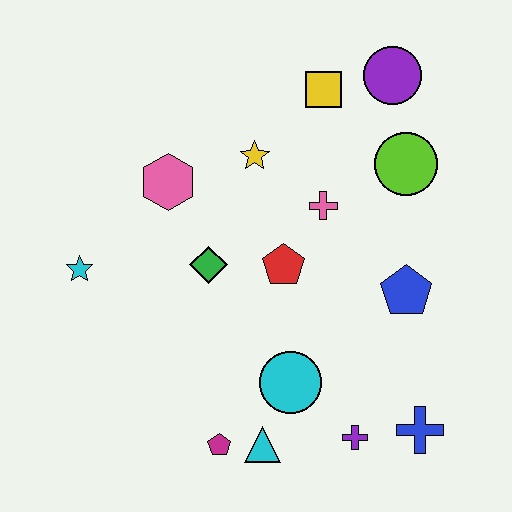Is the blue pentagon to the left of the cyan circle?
No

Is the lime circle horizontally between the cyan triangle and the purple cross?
No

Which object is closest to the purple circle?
The yellow square is closest to the purple circle.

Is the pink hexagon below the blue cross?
No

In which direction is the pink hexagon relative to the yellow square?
The pink hexagon is to the left of the yellow square.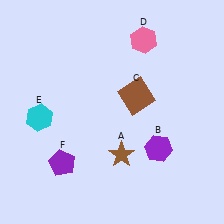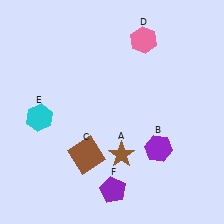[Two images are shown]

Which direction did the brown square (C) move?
The brown square (C) moved down.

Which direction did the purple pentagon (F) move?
The purple pentagon (F) moved right.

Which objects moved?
The objects that moved are: the brown square (C), the purple pentagon (F).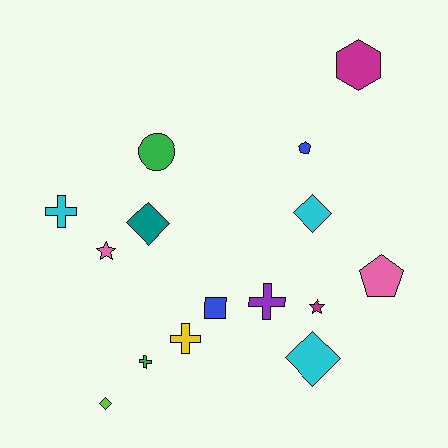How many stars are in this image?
There are 2 stars.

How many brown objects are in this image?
There are no brown objects.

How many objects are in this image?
There are 15 objects.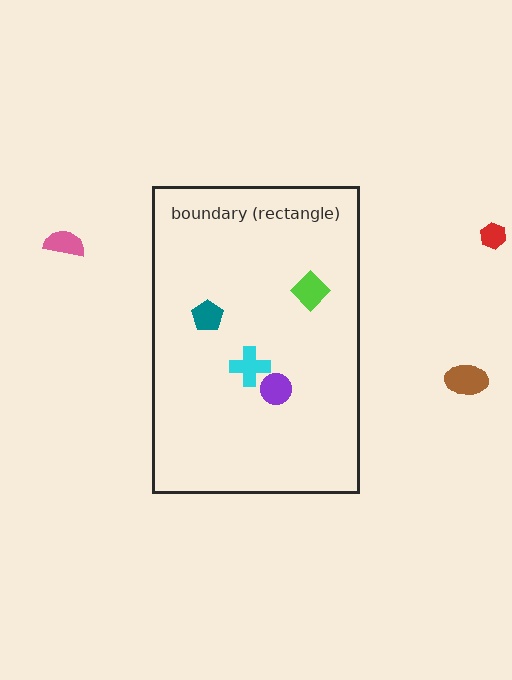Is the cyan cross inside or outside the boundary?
Inside.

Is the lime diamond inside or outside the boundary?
Inside.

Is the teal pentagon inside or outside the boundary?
Inside.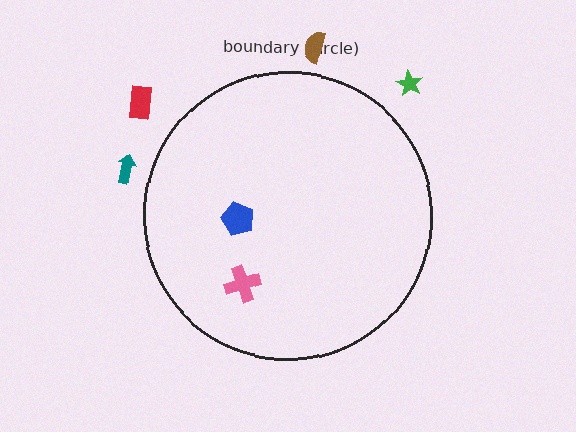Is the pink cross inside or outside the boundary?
Inside.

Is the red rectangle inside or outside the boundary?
Outside.